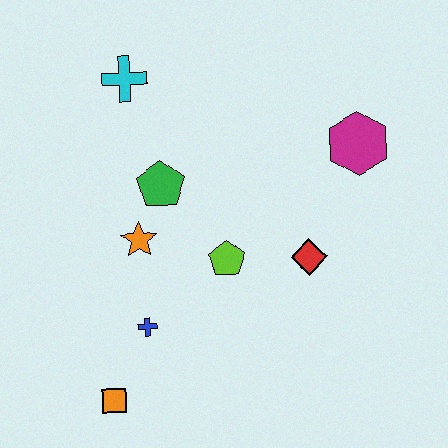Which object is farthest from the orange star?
The magenta hexagon is farthest from the orange star.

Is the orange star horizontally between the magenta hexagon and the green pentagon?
No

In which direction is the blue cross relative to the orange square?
The blue cross is above the orange square.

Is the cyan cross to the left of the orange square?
No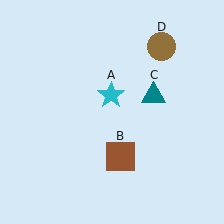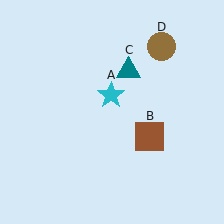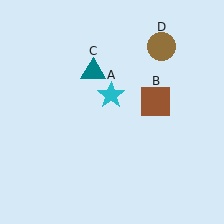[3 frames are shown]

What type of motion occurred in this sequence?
The brown square (object B), teal triangle (object C) rotated counterclockwise around the center of the scene.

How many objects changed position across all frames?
2 objects changed position: brown square (object B), teal triangle (object C).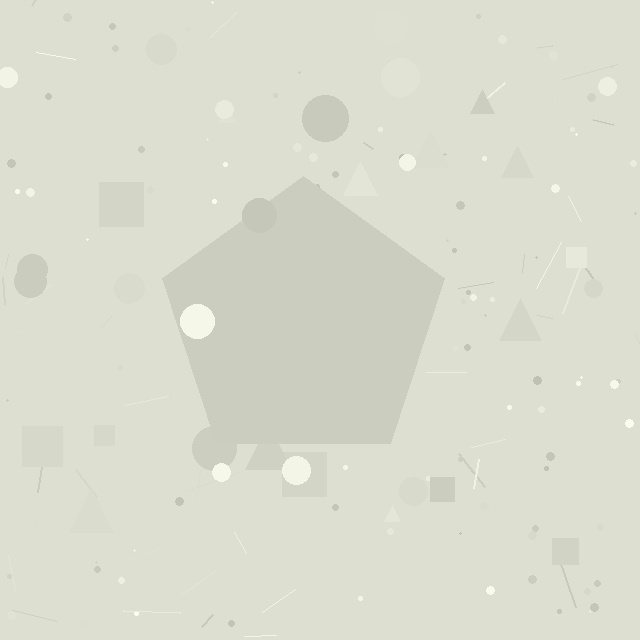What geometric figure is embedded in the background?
A pentagon is embedded in the background.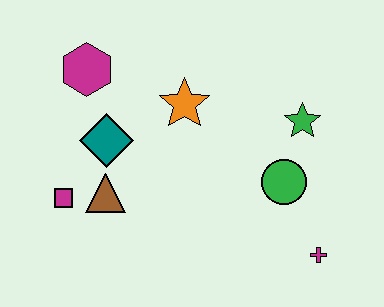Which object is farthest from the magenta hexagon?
The magenta cross is farthest from the magenta hexagon.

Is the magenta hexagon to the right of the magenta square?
Yes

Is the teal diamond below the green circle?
No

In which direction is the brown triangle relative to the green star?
The brown triangle is to the left of the green star.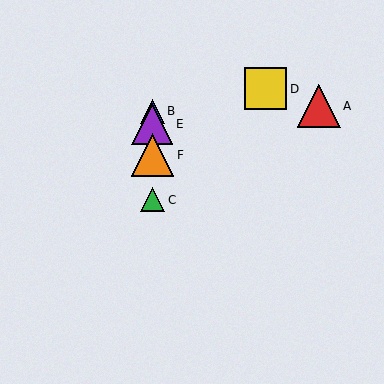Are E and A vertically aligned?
No, E is at x≈152 and A is at x≈319.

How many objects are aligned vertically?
4 objects (B, C, E, F) are aligned vertically.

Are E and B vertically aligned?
Yes, both are at x≈152.